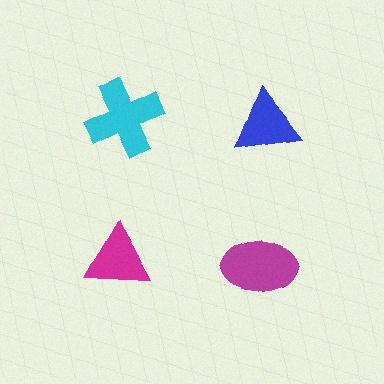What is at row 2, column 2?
A magenta ellipse.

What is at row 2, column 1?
A magenta triangle.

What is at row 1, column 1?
A cyan cross.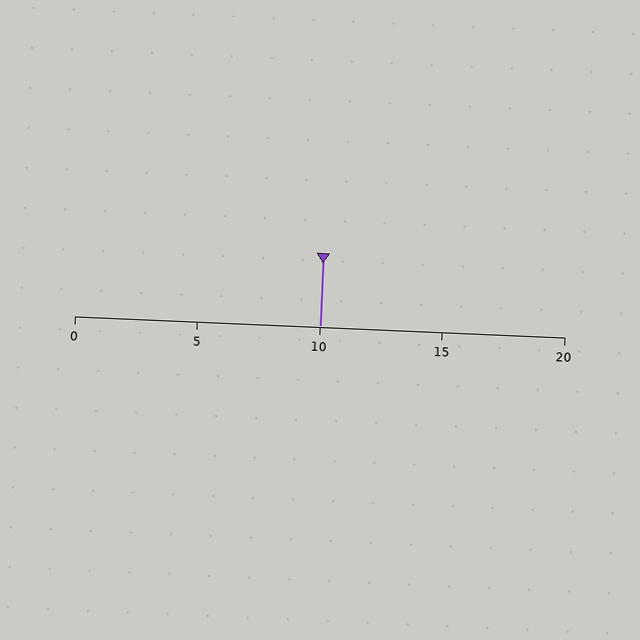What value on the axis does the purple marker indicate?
The marker indicates approximately 10.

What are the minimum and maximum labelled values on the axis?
The axis runs from 0 to 20.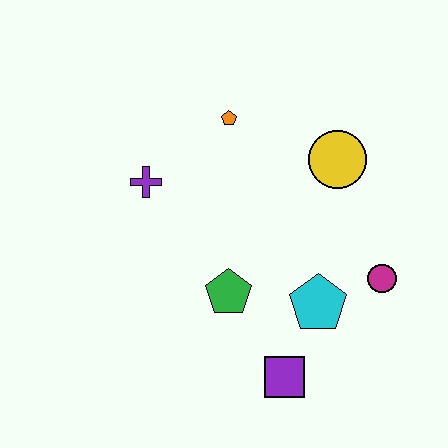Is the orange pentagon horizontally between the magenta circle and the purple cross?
Yes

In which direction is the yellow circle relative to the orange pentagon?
The yellow circle is to the right of the orange pentagon.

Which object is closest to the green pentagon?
The cyan pentagon is closest to the green pentagon.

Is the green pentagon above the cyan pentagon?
Yes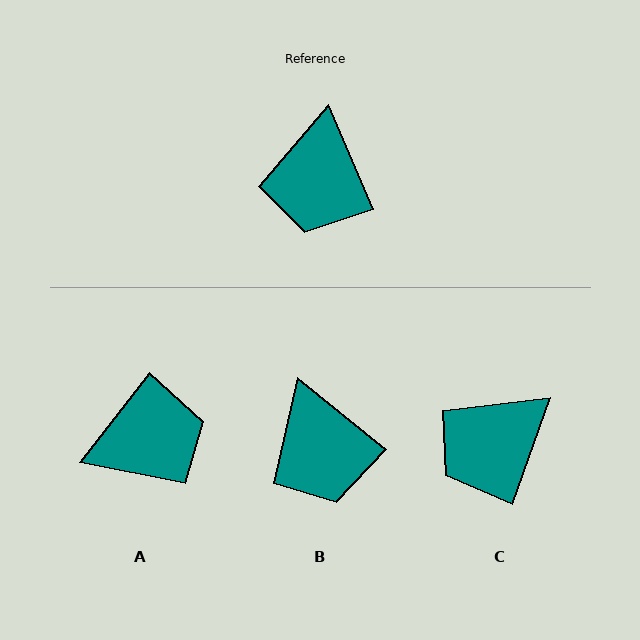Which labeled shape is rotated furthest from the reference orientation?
A, about 119 degrees away.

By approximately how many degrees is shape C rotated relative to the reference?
Approximately 42 degrees clockwise.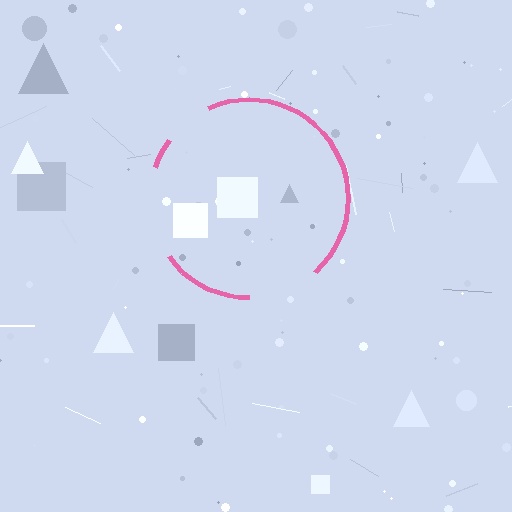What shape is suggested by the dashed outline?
The dashed outline suggests a circle.